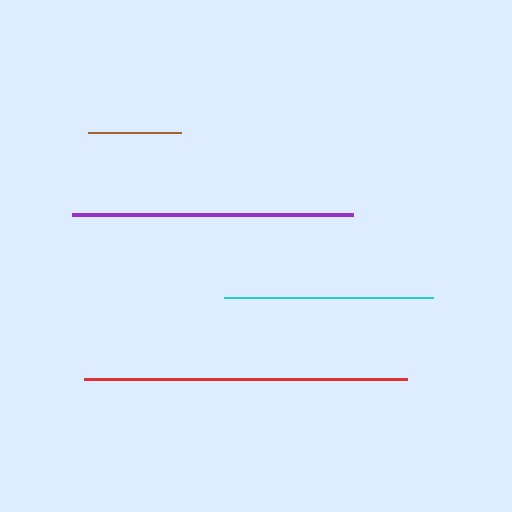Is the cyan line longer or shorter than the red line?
The red line is longer than the cyan line.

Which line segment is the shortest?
The brown line is the shortest at approximately 93 pixels.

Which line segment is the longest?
The red line is the longest at approximately 323 pixels.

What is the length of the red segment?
The red segment is approximately 323 pixels long.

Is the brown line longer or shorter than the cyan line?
The cyan line is longer than the brown line.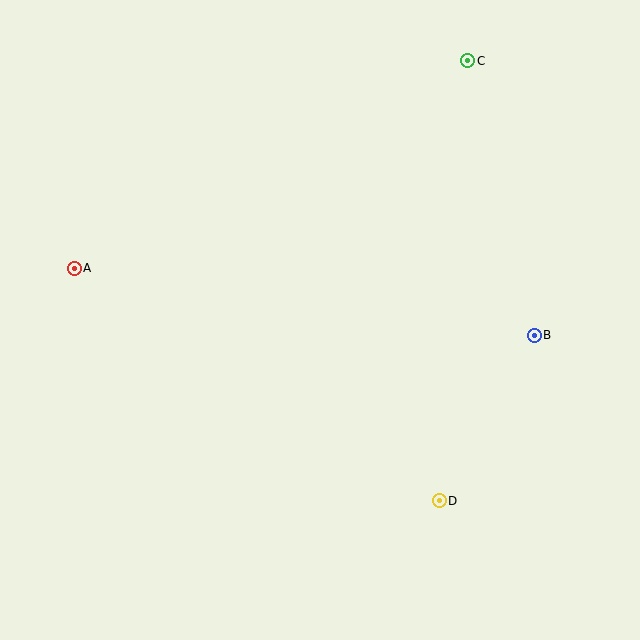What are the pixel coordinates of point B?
Point B is at (534, 335).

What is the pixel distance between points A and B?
The distance between A and B is 465 pixels.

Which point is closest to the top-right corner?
Point C is closest to the top-right corner.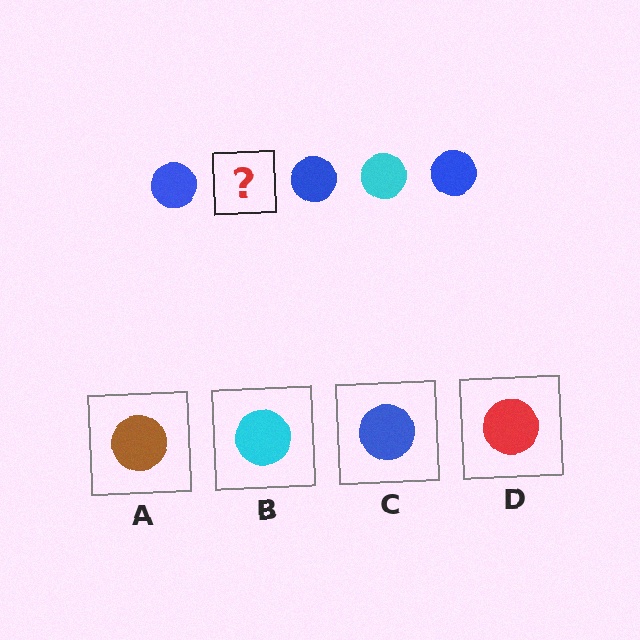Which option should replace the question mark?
Option B.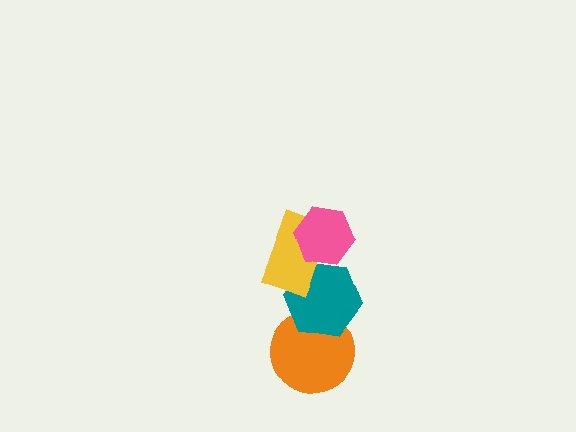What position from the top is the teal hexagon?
The teal hexagon is 3rd from the top.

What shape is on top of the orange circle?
The teal hexagon is on top of the orange circle.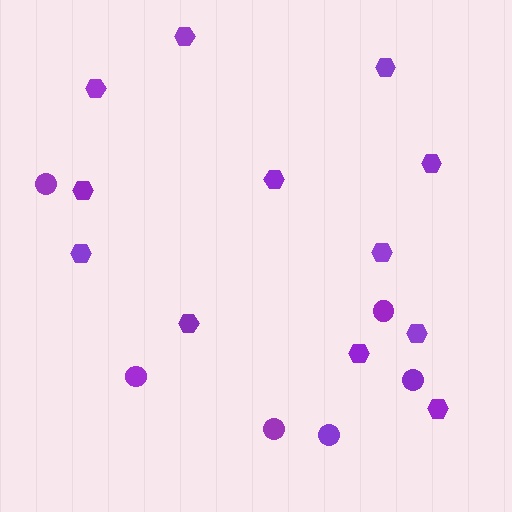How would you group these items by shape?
There are 2 groups: one group of circles (6) and one group of hexagons (12).